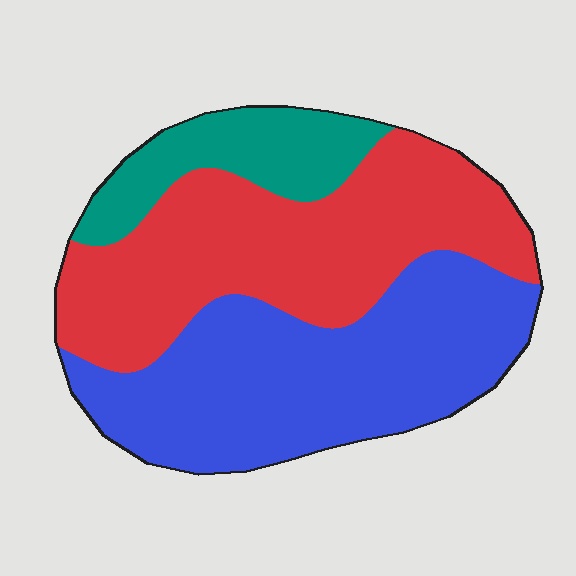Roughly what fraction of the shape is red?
Red takes up about two fifths (2/5) of the shape.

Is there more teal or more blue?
Blue.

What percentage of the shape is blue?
Blue covers roughly 45% of the shape.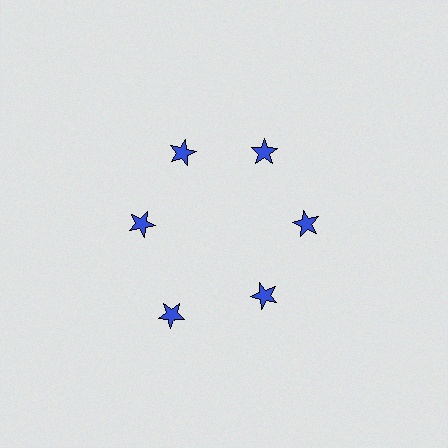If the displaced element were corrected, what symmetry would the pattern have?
It would have 6-fold rotational symmetry — the pattern would map onto itself every 60 degrees.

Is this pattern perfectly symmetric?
No. The 6 blue stars are arranged in a ring, but one element near the 7 o'clock position is pushed outward from the center, breaking the 6-fold rotational symmetry.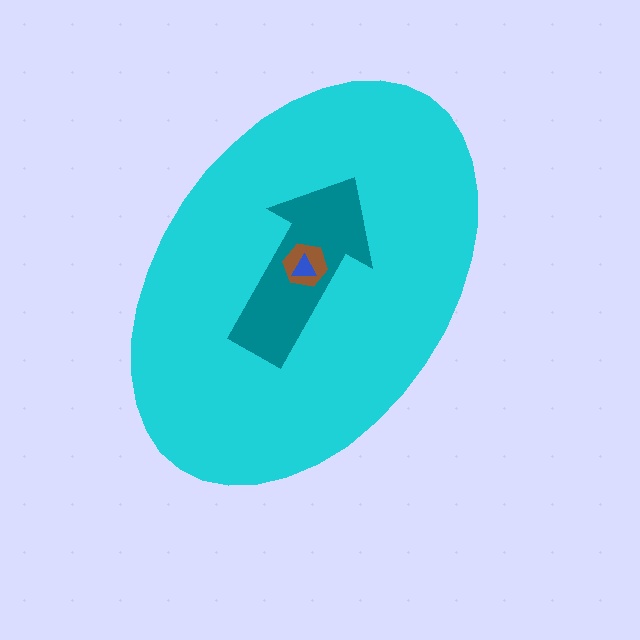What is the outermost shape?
The cyan ellipse.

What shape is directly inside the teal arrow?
The brown hexagon.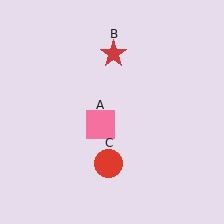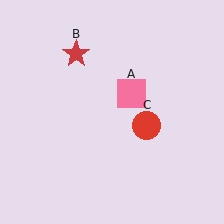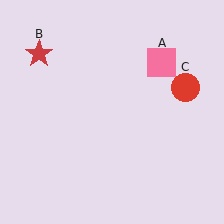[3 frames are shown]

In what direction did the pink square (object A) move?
The pink square (object A) moved up and to the right.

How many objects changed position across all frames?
3 objects changed position: pink square (object A), red star (object B), red circle (object C).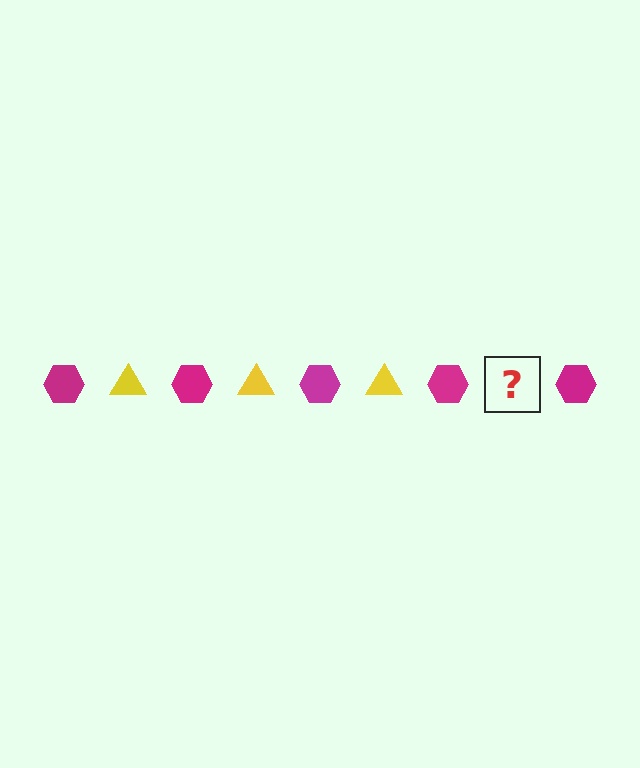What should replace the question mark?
The question mark should be replaced with a yellow triangle.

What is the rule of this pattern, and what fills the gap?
The rule is that the pattern alternates between magenta hexagon and yellow triangle. The gap should be filled with a yellow triangle.